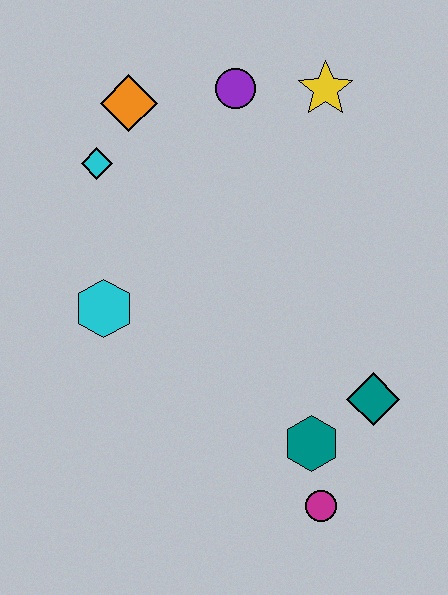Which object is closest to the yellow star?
The purple circle is closest to the yellow star.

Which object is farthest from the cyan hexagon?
The yellow star is farthest from the cyan hexagon.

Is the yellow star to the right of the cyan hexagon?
Yes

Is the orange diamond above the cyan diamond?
Yes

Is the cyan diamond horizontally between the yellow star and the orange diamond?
No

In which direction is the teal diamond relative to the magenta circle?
The teal diamond is above the magenta circle.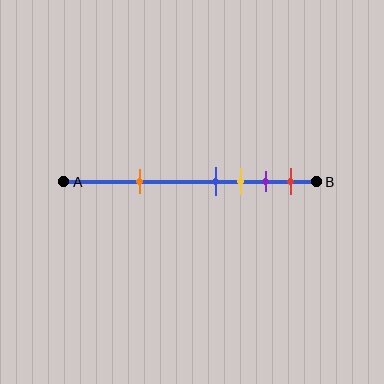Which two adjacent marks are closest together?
The blue and yellow marks are the closest adjacent pair.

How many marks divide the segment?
There are 5 marks dividing the segment.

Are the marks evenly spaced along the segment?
No, the marks are not evenly spaced.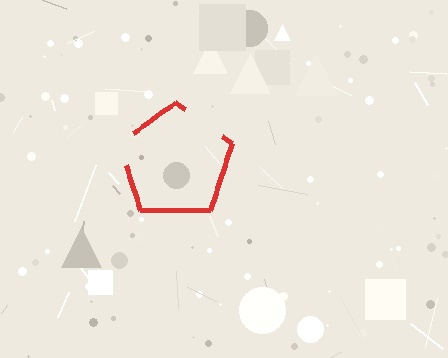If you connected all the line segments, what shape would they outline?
They would outline a pentagon.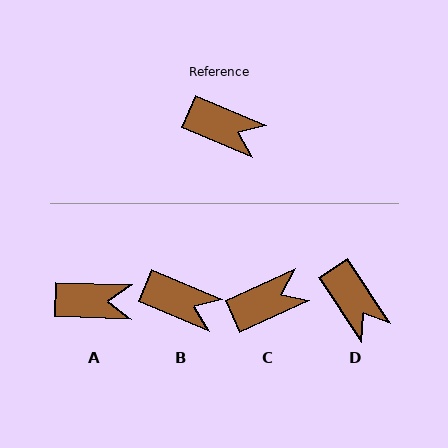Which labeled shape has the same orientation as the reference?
B.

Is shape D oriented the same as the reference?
No, it is off by about 34 degrees.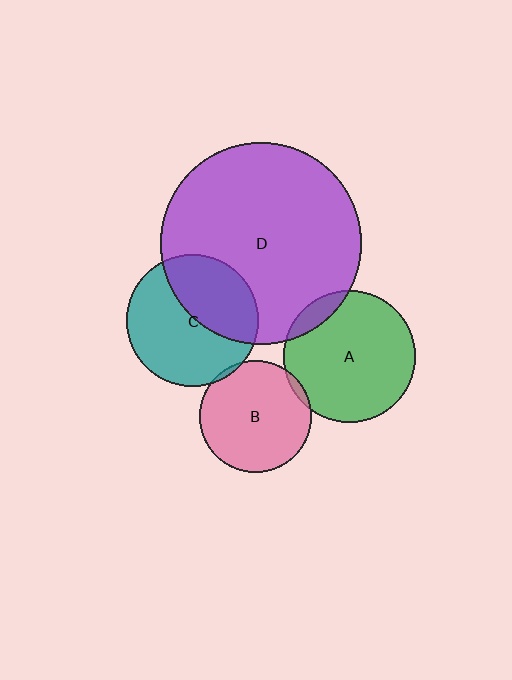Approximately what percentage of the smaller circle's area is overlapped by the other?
Approximately 10%.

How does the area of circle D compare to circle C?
Approximately 2.3 times.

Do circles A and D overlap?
Yes.